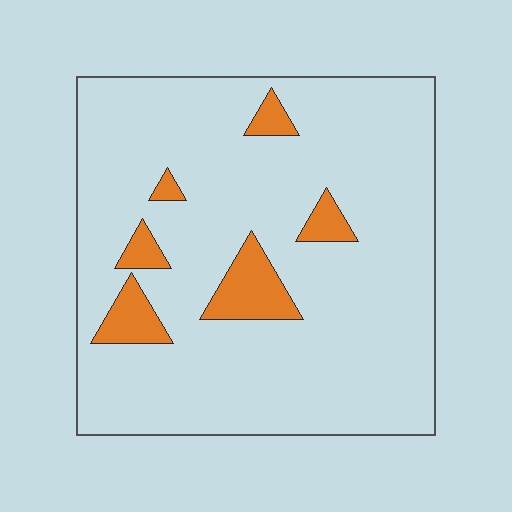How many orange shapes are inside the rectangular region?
6.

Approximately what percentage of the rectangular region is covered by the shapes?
Approximately 10%.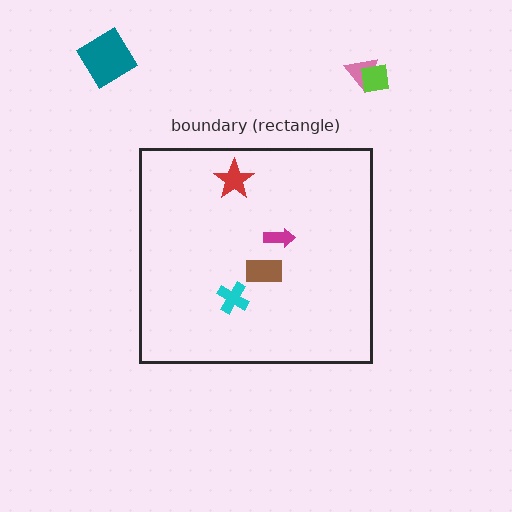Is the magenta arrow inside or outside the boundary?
Inside.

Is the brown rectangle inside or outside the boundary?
Inside.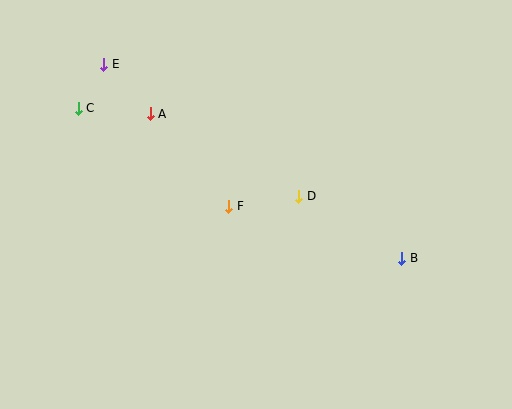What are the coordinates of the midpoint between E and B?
The midpoint between E and B is at (253, 161).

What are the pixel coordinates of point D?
Point D is at (299, 196).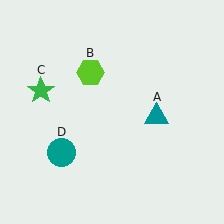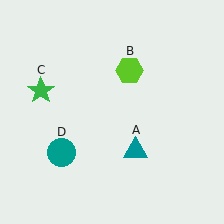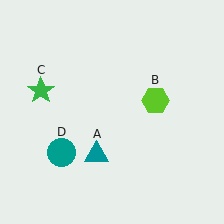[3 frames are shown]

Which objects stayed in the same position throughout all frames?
Green star (object C) and teal circle (object D) remained stationary.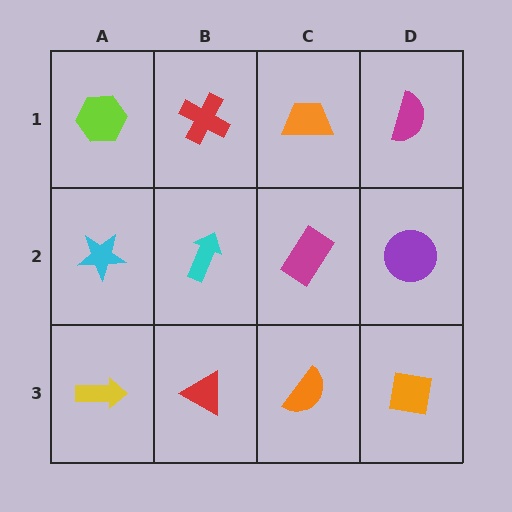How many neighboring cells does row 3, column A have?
2.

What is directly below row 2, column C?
An orange semicircle.